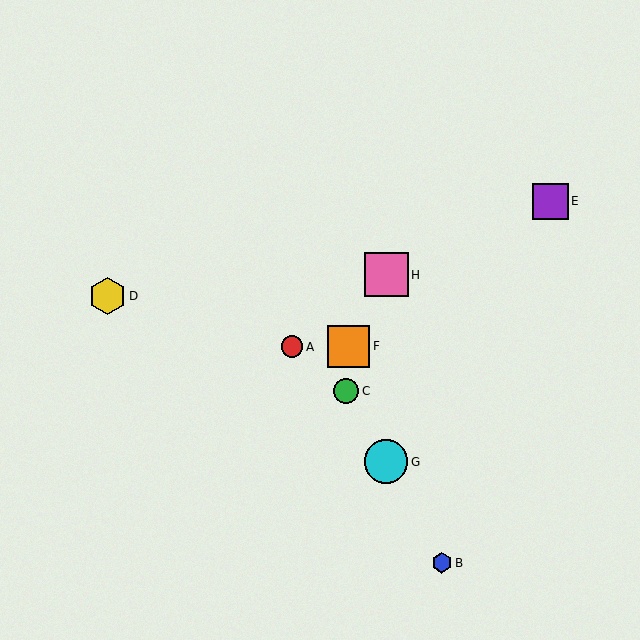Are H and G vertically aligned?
Yes, both are at x≈386.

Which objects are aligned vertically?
Objects G, H are aligned vertically.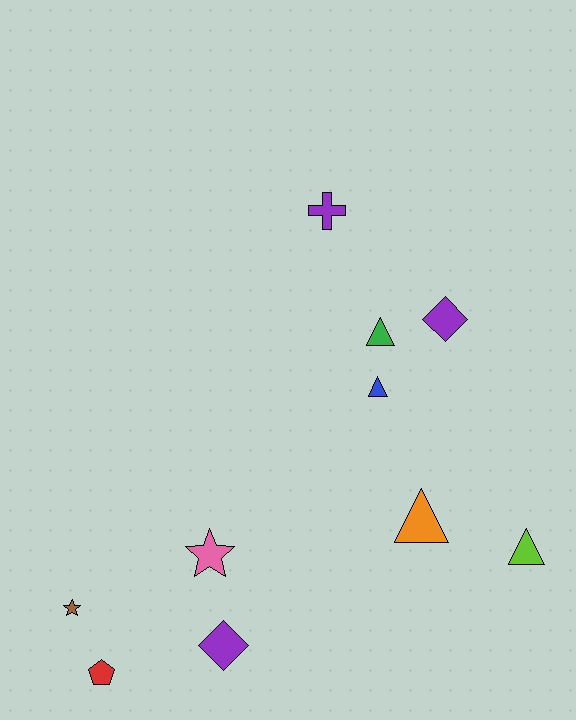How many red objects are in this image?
There is 1 red object.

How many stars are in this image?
There are 2 stars.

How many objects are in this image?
There are 10 objects.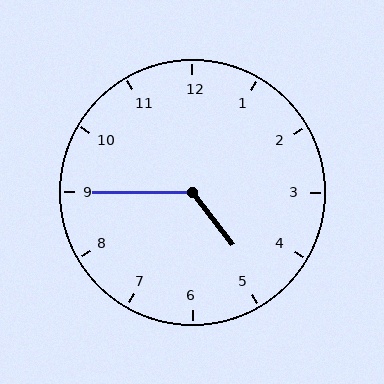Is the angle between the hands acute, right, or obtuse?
It is obtuse.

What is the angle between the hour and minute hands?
Approximately 128 degrees.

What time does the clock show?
4:45.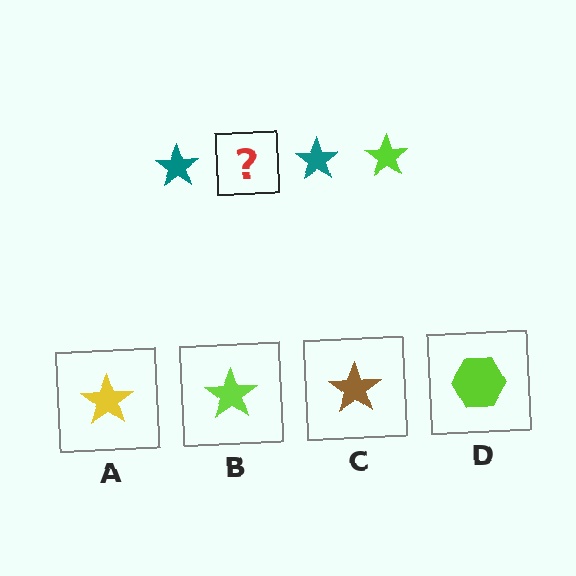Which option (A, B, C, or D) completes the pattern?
B.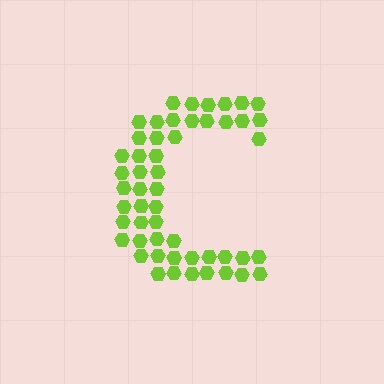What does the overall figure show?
The overall figure shows the letter C.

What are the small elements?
The small elements are hexagons.